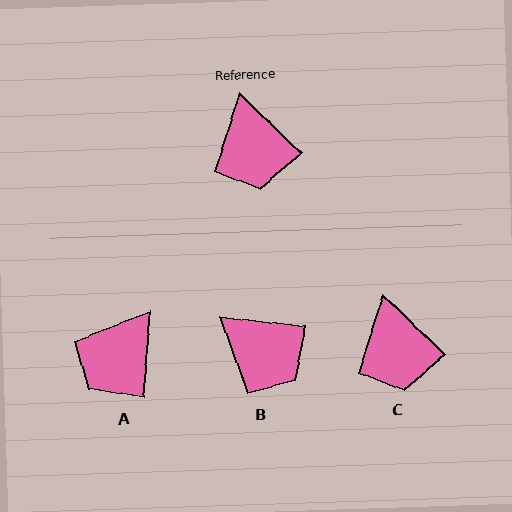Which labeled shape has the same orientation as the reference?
C.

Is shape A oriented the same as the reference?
No, it is off by about 51 degrees.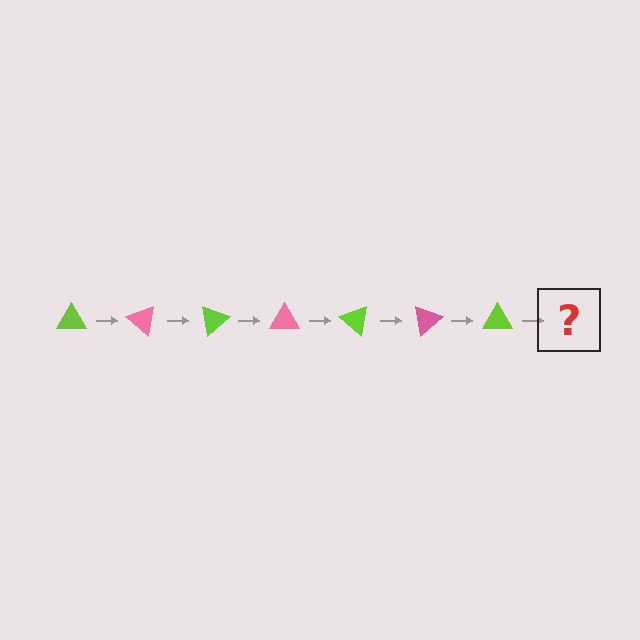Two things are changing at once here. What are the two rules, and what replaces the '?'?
The two rules are that it rotates 40 degrees each step and the color cycles through lime and pink. The '?' should be a pink triangle, rotated 280 degrees from the start.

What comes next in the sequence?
The next element should be a pink triangle, rotated 280 degrees from the start.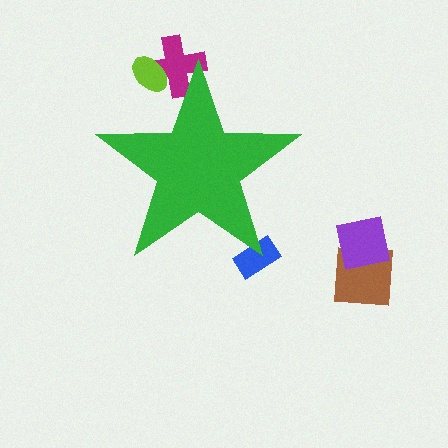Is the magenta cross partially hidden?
Yes, the magenta cross is partially hidden behind the green star.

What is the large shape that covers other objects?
A green star.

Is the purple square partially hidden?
No, the purple square is fully visible.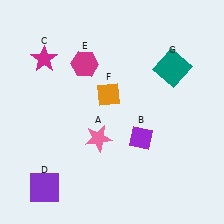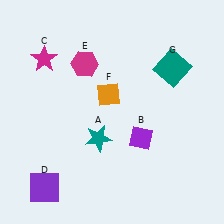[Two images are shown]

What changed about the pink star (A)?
In Image 1, A is pink. In Image 2, it changed to teal.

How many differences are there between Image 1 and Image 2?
There is 1 difference between the two images.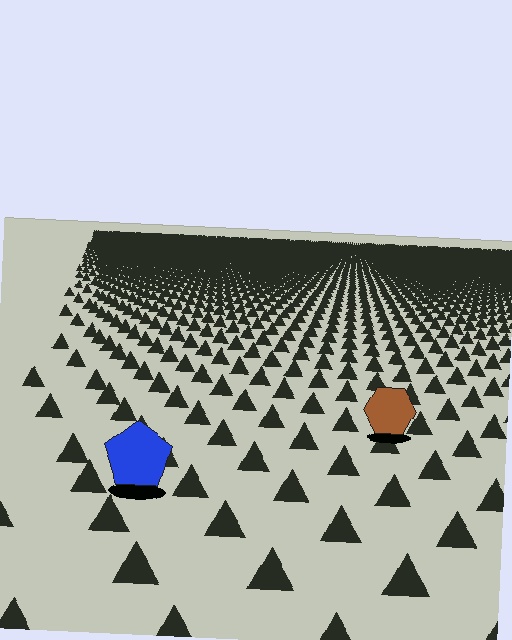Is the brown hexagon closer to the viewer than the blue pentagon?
No. The blue pentagon is closer — you can tell from the texture gradient: the ground texture is coarser near it.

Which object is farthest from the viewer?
The brown hexagon is farthest from the viewer. It appears smaller and the ground texture around it is denser.